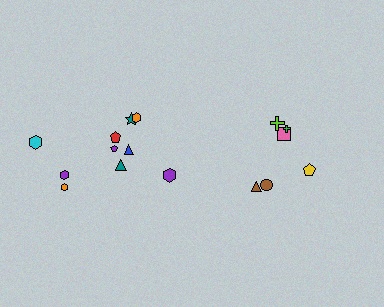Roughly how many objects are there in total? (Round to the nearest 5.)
Roughly 15 objects in total.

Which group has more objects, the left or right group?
The left group.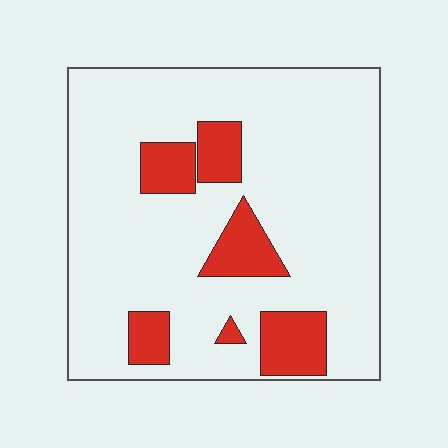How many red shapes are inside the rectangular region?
6.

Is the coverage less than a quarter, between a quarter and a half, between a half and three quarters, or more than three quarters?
Less than a quarter.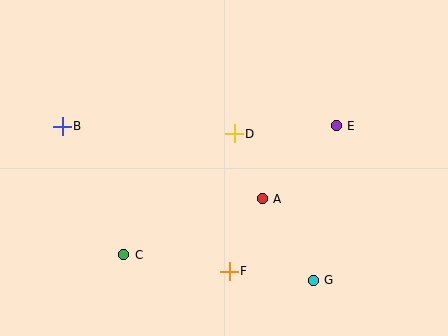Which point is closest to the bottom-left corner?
Point C is closest to the bottom-left corner.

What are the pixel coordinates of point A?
Point A is at (262, 199).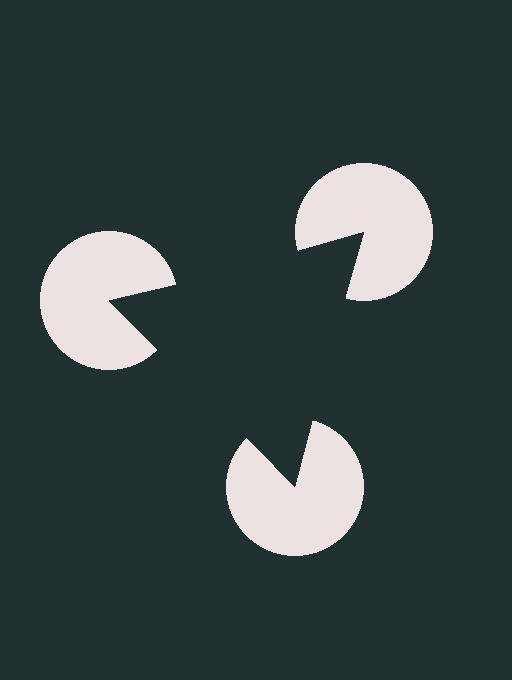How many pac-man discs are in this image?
There are 3 — one at each vertex of the illusory triangle.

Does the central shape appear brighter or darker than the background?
It typically appears slightly darker than the background, even though no actual brightness change is drawn.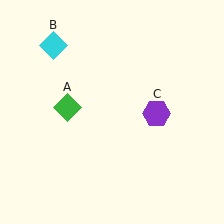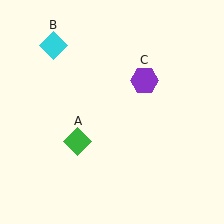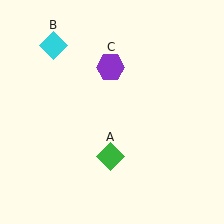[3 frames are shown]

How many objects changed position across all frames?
2 objects changed position: green diamond (object A), purple hexagon (object C).